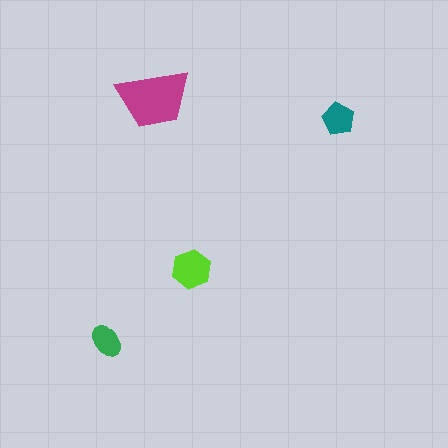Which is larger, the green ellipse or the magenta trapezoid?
The magenta trapezoid.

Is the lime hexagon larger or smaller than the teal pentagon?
Larger.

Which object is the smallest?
The green ellipse.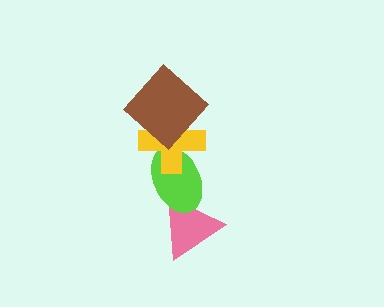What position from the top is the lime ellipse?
The lime ellipse is 3rd from the top.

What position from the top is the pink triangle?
The pink triangle is 4th from the top.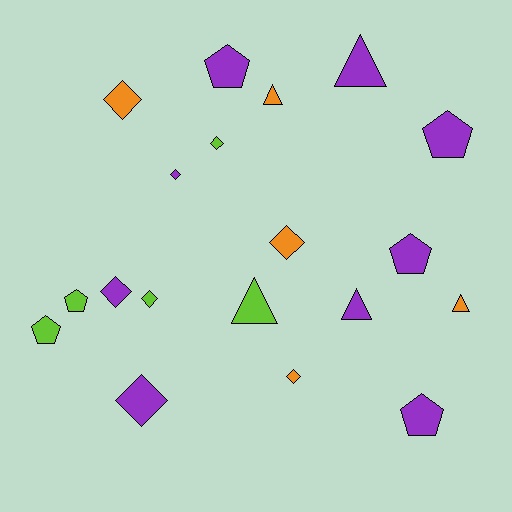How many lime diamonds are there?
There are 2 lime diamonds.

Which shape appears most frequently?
Diamond, with 8 objects.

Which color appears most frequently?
Purple, with 9 objects.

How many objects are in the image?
There are 19 objects.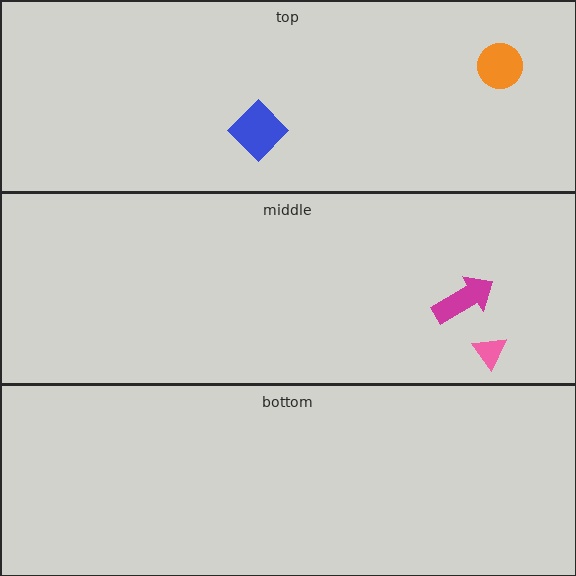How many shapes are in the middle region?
2.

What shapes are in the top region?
The orange circle, the blue diamond.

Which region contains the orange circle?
The top region.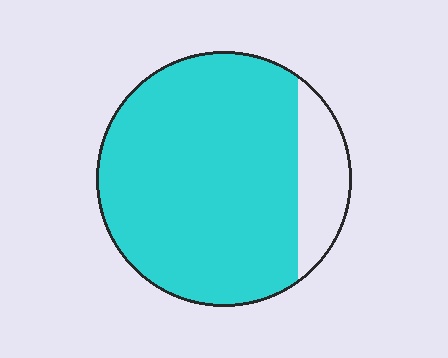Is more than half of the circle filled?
Yes.